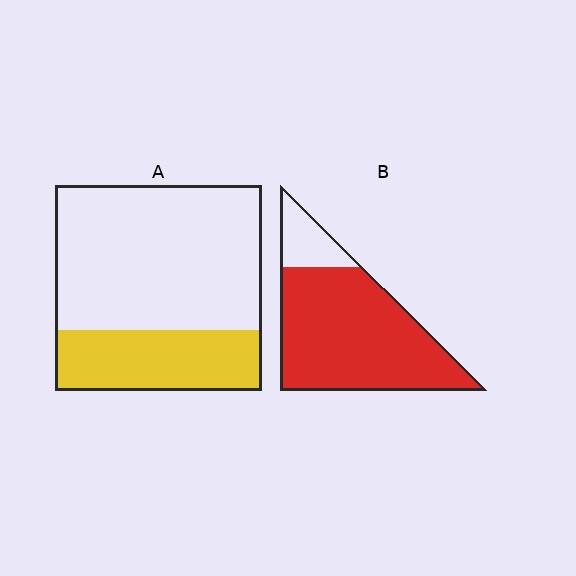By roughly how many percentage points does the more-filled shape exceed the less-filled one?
By roughly 55 percentage points (B over A).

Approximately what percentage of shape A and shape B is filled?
A is approximately 30% and B is approximately 85%.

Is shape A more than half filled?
No.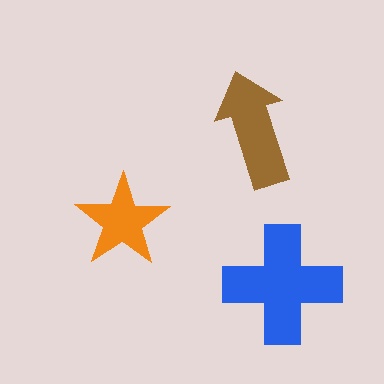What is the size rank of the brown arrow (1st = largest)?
2nd.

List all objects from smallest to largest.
The orange star, the brown arrow, the blue cross.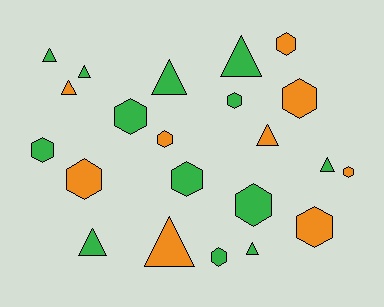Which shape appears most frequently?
Hexagon, with 12 objects.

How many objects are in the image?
There are 22 objects.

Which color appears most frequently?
Green, with 13 objects.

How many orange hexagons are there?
There are 6 orange hexagons.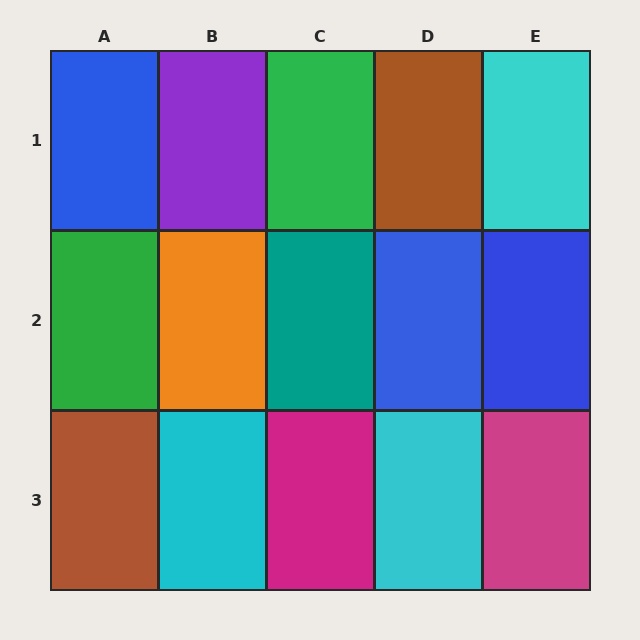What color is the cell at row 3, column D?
Cyan.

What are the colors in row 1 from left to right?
Blue, purple, green, brown, cyan.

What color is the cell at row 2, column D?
Blue.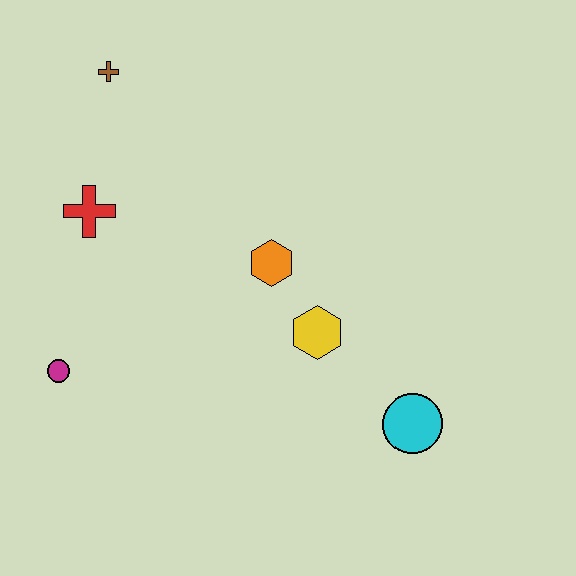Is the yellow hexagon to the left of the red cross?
No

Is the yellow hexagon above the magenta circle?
Yes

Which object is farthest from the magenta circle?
The cyan circle is farthest from the magenta circle.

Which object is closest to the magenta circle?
The red cross is closest to the magenta circle.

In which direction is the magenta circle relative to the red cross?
The magenta circle is below the red cross.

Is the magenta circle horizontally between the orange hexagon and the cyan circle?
No